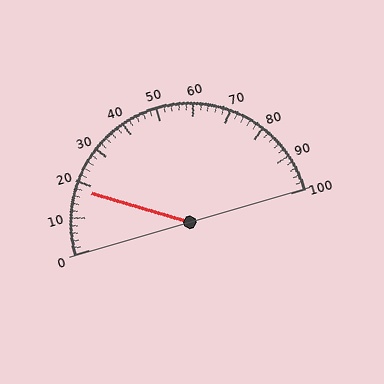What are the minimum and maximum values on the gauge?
The gauge ranges from 0 to 100.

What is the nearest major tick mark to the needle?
The nearest major tick mark is 20.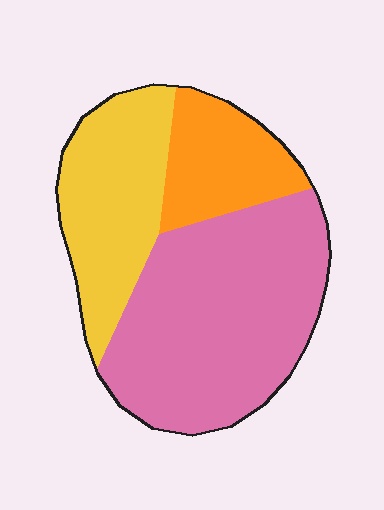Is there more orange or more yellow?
Yellow.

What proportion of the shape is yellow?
Yellow covers 28% of the shape.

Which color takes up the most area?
Pink, at roughly 55%.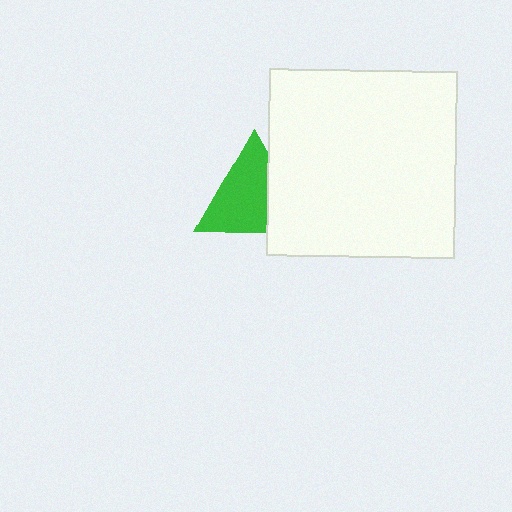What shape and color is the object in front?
The object in front is a white square.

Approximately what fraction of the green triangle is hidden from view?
Roughly 31% of the green triangle is hidden behind the white square.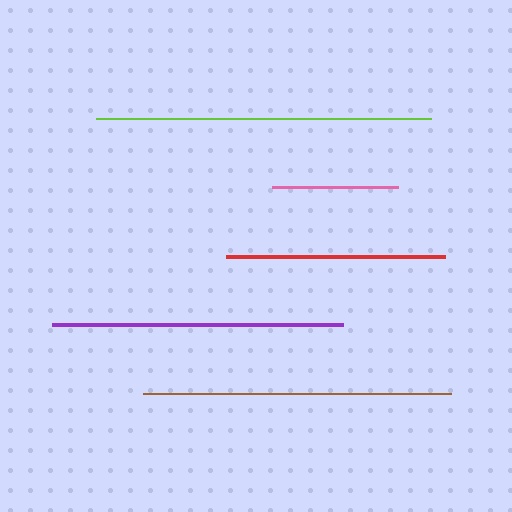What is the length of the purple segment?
The purple segment is approximately 290 pixels long.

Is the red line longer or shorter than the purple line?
The purple line is longer than the red line.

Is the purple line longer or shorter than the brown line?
The brown line is longer than the purple line.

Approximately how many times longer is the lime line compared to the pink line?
The lime line is approximately 2.6 times the length of the pink line.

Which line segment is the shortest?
The pink line is the shortest at approximately 126 pixels.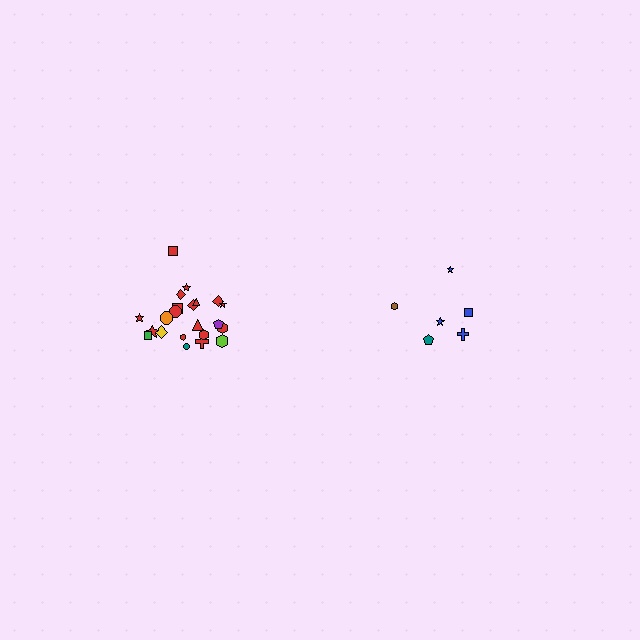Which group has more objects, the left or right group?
The left group.